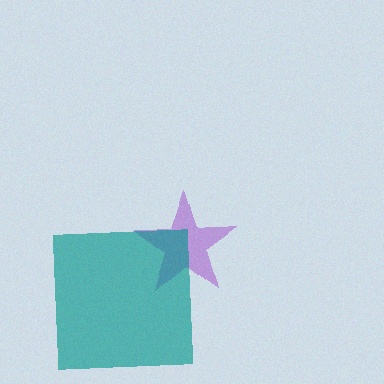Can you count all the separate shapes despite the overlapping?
Yes, there are 2 separate shapes.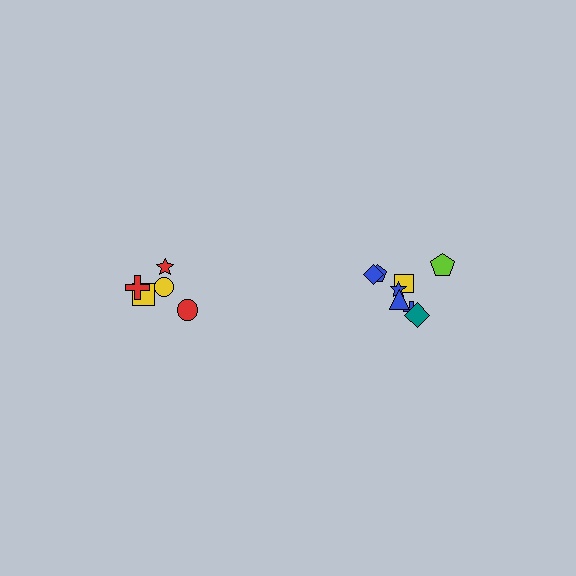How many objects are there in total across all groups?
There are 13 objects.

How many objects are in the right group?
There are 8 objects.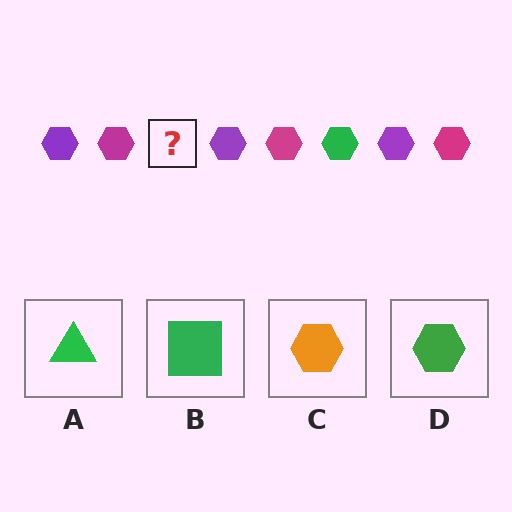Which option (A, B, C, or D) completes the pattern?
D.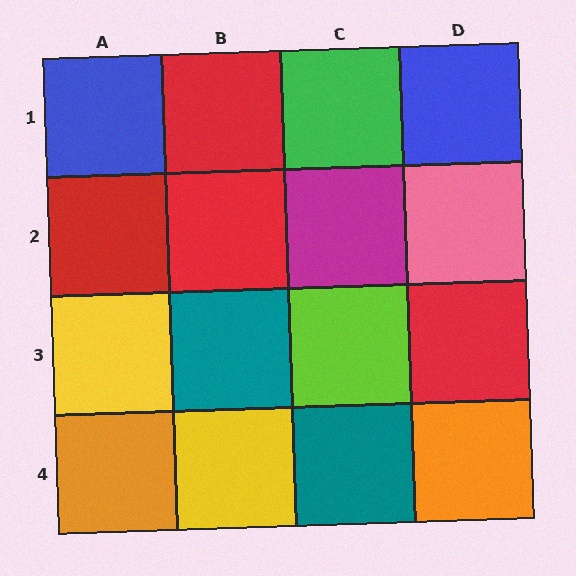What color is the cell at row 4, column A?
Orange.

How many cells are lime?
1 cell is lime.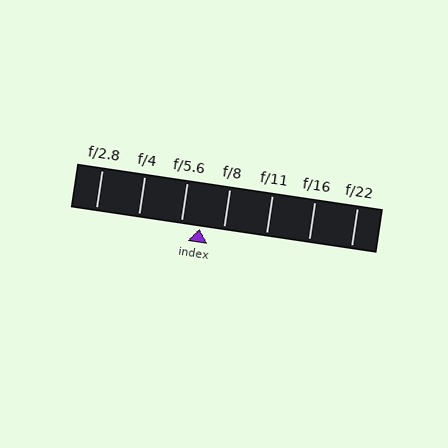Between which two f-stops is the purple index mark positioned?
The index mark is between f/5.6 and f/8.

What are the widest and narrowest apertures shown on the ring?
The widest aperture shown is f/2.8 and the narrowest is f/22.